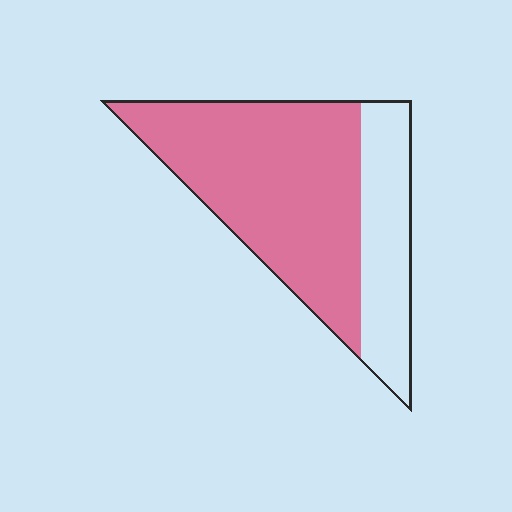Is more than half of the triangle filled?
Yes.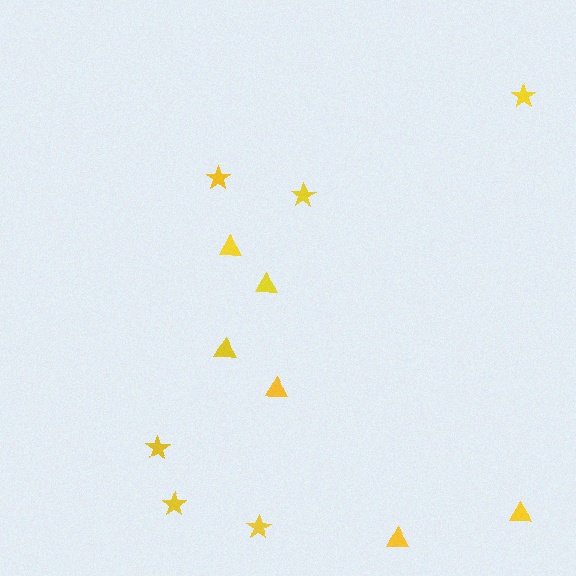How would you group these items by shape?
There are 2 groups: one group of stars (6) and one group of triangles (6).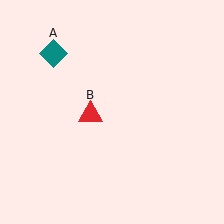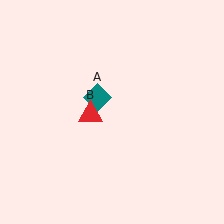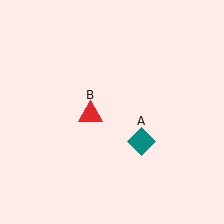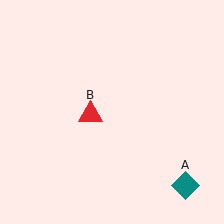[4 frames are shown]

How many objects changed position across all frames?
1 object changed position: teal diamond (object A).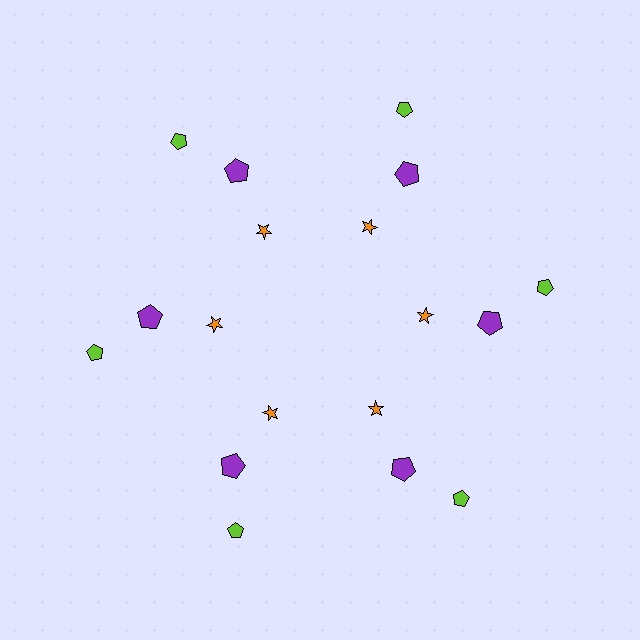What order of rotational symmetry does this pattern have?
This pattern has 6-fold rotational symmetry.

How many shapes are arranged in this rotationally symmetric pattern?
There are 18 shapes, arranged in 6 groups of 3.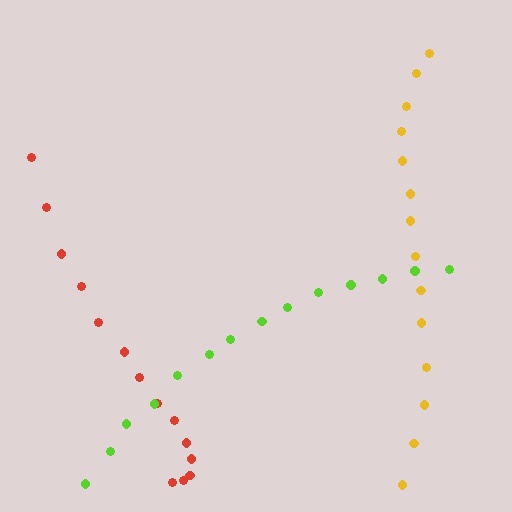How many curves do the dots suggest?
There are 3 distinct paths.